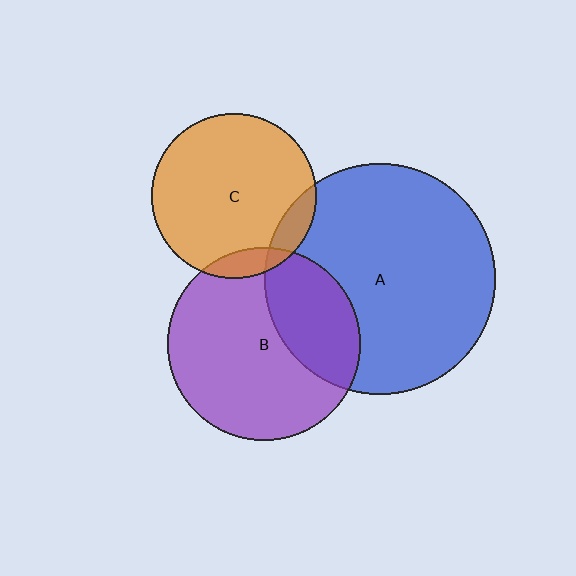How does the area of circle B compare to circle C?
Approximately 1.4 times.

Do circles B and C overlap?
Yes.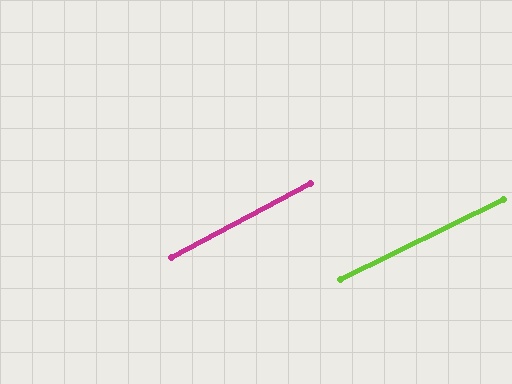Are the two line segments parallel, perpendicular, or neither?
Parallel — their directions differ by only 1.8°.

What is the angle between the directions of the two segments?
Approximately 2 degrees.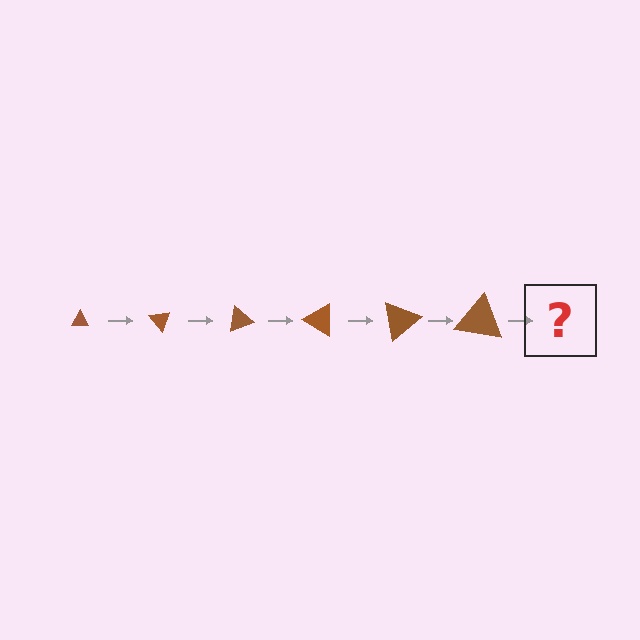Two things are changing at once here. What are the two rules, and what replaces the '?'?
The two rules are that the triangle grows larger each step and it rotates 50 degrees each step. The '?' should be a triangle, larger than the previous one and rotated 300 degrees from the start.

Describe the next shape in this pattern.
It should be a triangle, larger than the previous one and rotated 300 degrees from the start.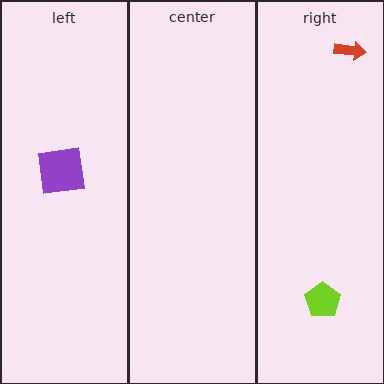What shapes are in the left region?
The purple square.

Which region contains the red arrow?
The right region.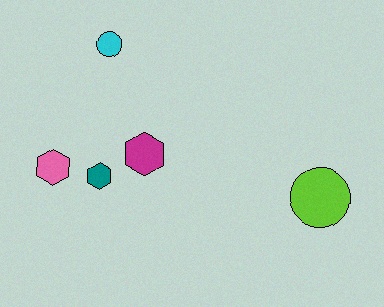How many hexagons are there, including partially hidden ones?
There are 3 hexagons.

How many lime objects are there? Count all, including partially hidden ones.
There is 1 lime object.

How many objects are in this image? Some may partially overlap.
There are 5 objects.